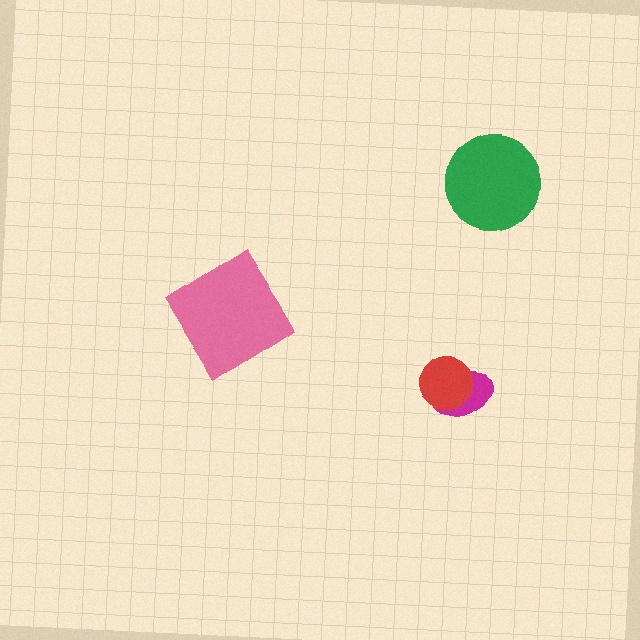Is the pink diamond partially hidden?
No, no other shape covers it.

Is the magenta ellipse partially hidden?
Yes, it is partially covered by another shape.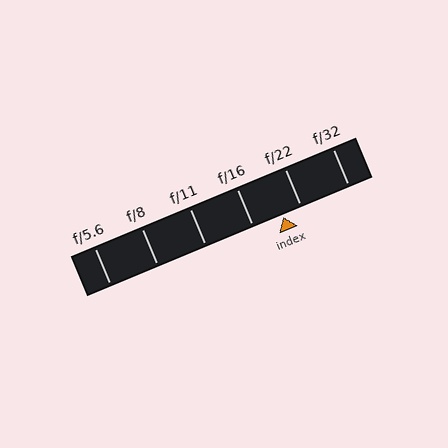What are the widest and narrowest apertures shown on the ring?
The widest aperture shown is f/5.6 and the narrowest is f/32.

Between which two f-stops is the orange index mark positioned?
The index mark is between f/16 and f/22.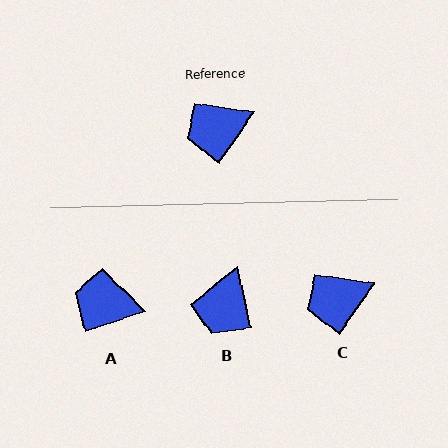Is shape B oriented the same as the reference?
No, it is off by about 47 degrees.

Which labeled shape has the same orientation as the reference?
C.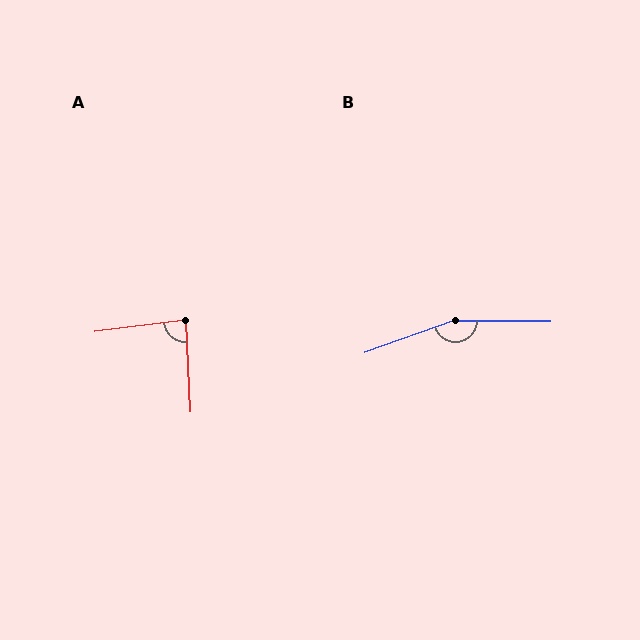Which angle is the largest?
B, at approximately 160 degrees.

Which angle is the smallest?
A, at approximately 85 degrees.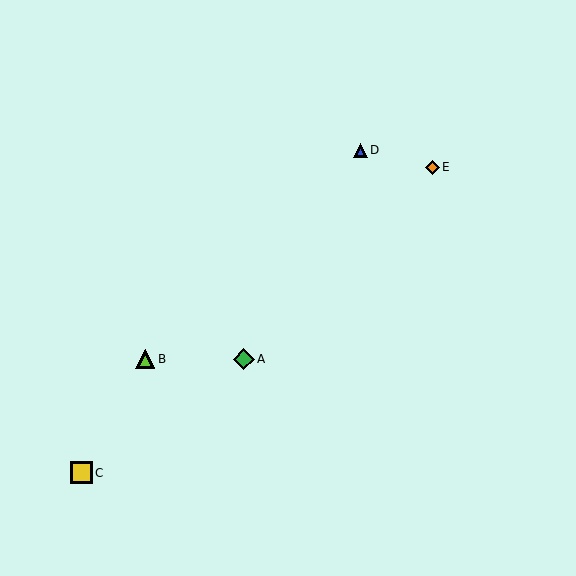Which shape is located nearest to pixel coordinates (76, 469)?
The yellow square (labeled C) at (81, 473) is nearest to that location.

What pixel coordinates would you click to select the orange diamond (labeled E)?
Click at (432, 167) to select the orange diamond E.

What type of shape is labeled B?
Shape B is a lime triangle.